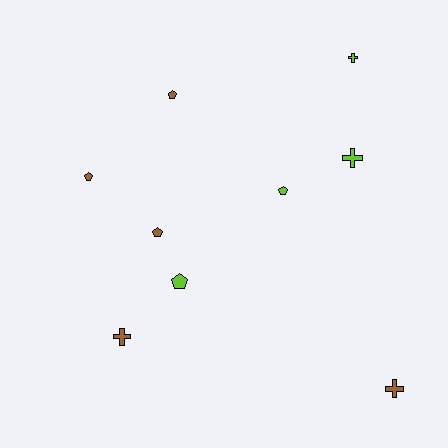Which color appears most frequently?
Brown, with 5 objects.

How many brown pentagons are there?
There are 3 brown pentagons.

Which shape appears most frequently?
Pentagon, with 5 objects.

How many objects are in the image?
There are 9 objects.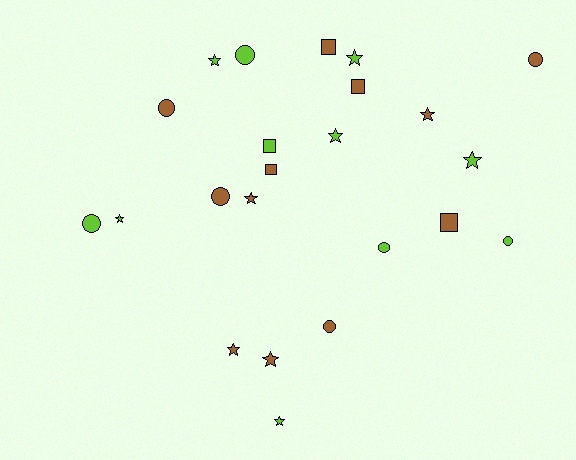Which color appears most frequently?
Brown, with 12 objects.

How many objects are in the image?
There are 23 objects.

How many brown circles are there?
There are 4 brown circles.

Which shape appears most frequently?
Star, with 10 objects.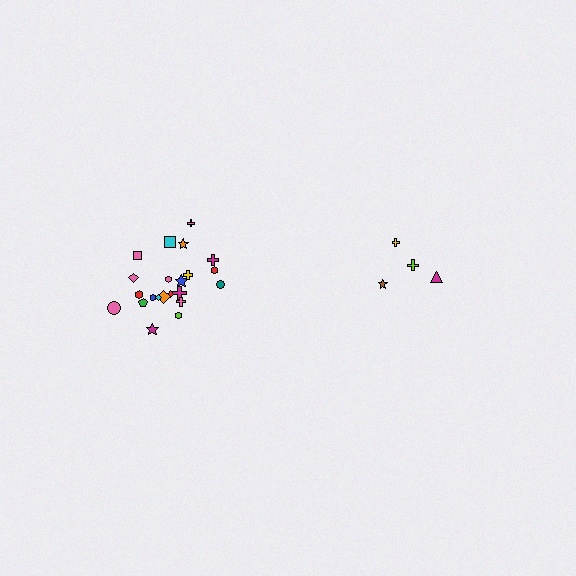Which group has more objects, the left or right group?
The left group.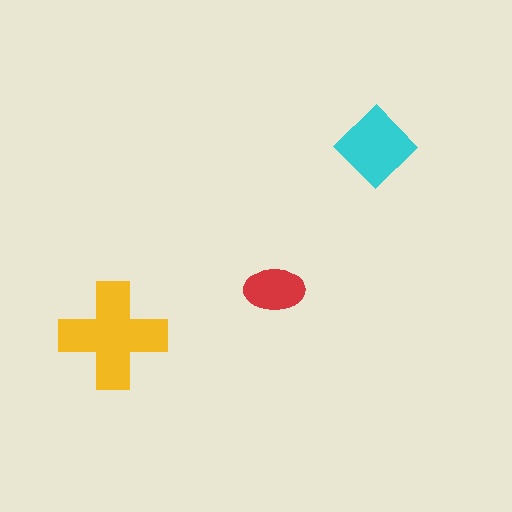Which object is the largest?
The yellow cross.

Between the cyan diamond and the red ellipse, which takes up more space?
The cyan diamond.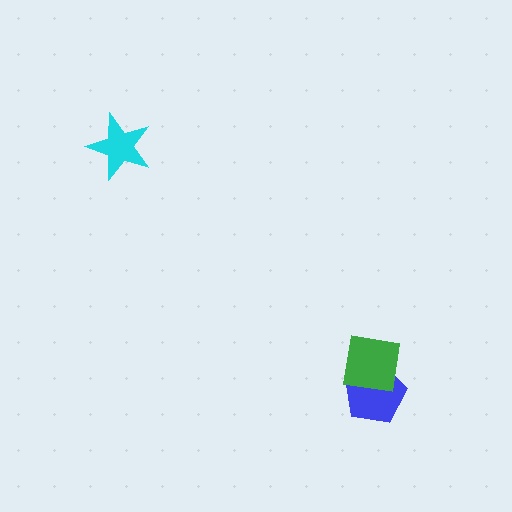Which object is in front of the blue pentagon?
The green square is in front of the blue pentagon.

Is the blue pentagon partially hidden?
Yes, it is partially covered by another shape.